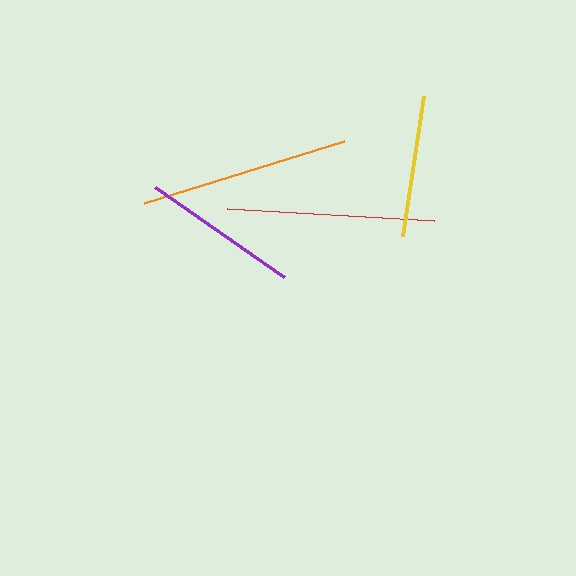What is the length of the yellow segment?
The yellow segment is approximately 142 pixels long.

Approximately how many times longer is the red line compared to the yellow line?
The red line is approximately 1.5 times the length of the yellow line.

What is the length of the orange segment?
The orange segment is approximately 209 pixels long.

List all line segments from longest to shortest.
From longest to shortest: orange, red, purple, yellow.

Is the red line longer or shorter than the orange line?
The orange line is longer than the red line.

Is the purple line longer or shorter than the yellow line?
The purple line is longer than the yellow line.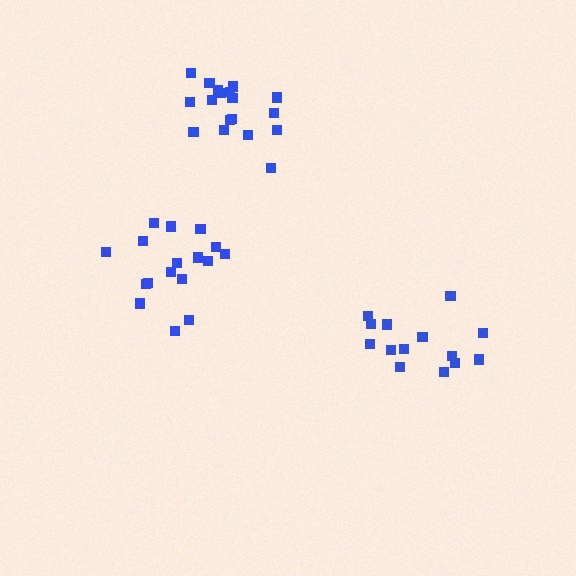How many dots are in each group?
Group 1: 17 dots, Group 2: 14 dots, Group 3: 18 dots (49 total).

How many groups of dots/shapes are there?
There are 3 groups.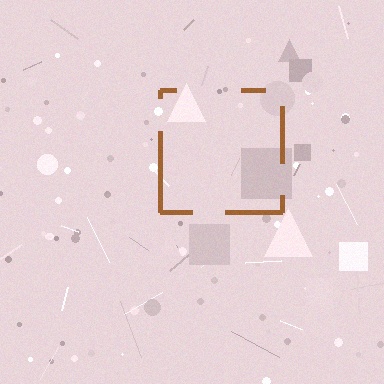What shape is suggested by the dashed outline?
The dashed outline suggests a square.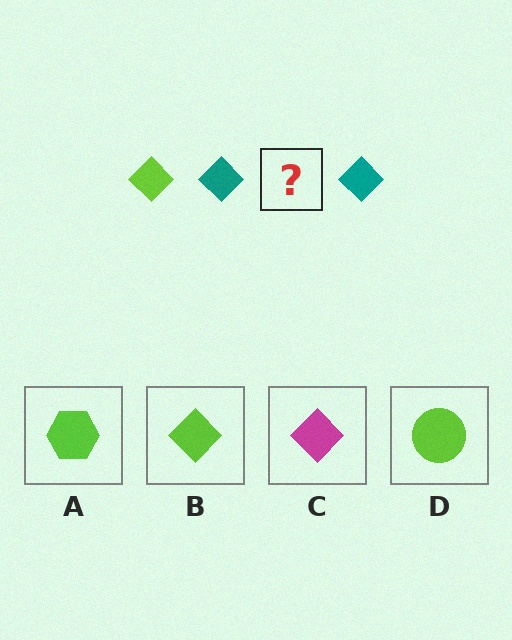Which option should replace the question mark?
Option B.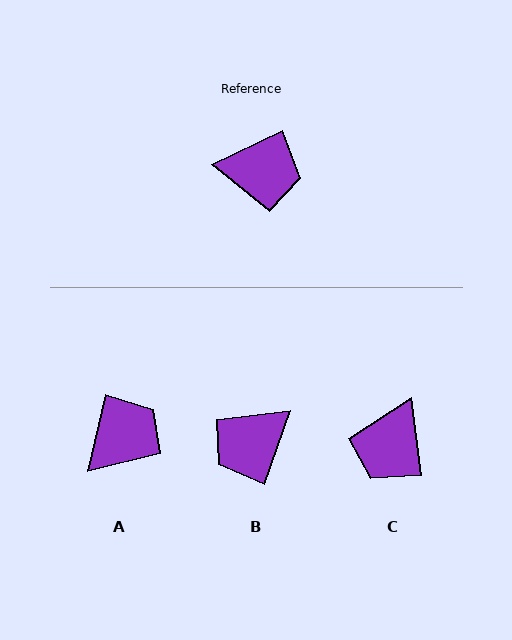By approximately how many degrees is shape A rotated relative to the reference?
Approximately 52 degrees counter-clockwise.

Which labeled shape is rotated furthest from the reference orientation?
B, about 134 degrees away.